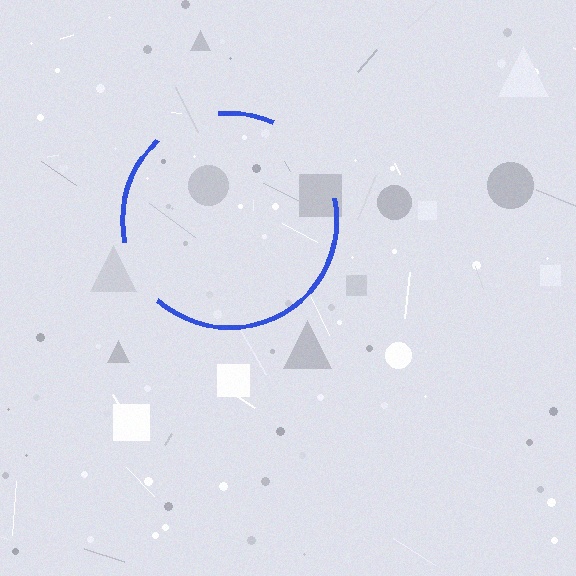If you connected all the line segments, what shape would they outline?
They would outline a circle.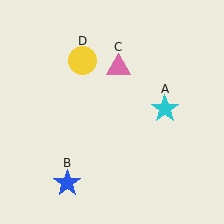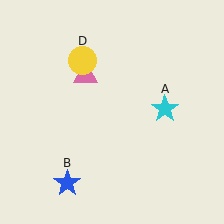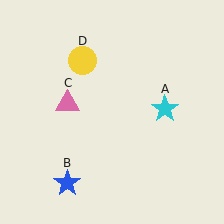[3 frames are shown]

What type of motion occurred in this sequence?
The pink triangle (object C) rotated counterclockwise around the center of the scene.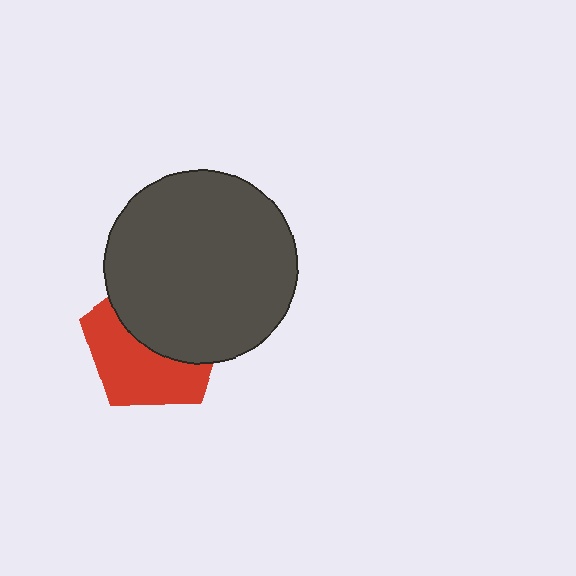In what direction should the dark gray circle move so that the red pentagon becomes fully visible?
The dark gray circle should move up. That is the shortest direction to clear the overlap and leave the red pentagon fully visible.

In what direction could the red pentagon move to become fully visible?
The red pentagon could move down. That would shift it out from behind the dark gray circle entirely.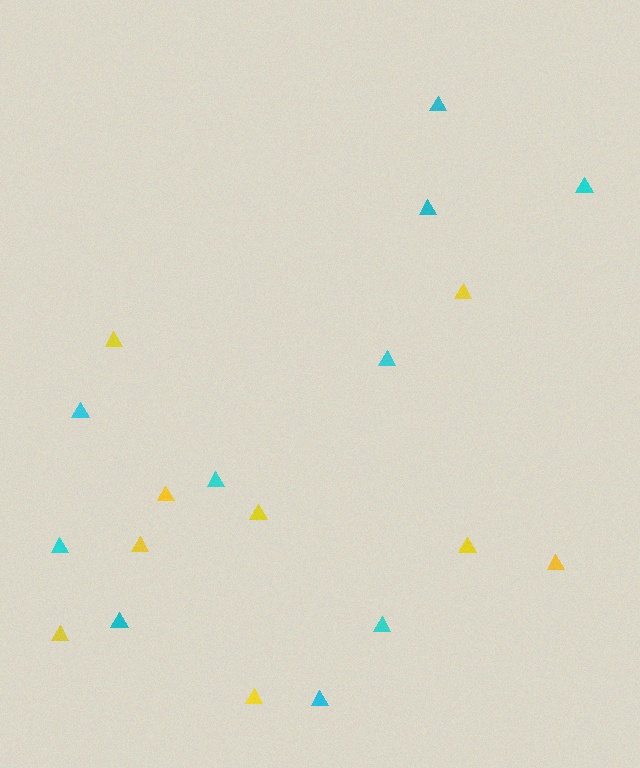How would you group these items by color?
There are 2 groups: one group of yellow triangles (9) and one group of cyan triangles (10).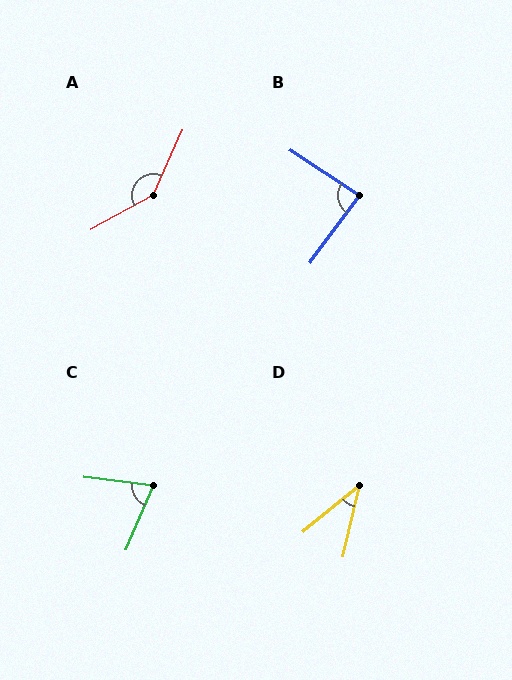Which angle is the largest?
A, at approximately 143 degrees.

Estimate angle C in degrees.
Approximately 74 degrees.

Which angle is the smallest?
D, at approximately 37 degrees.